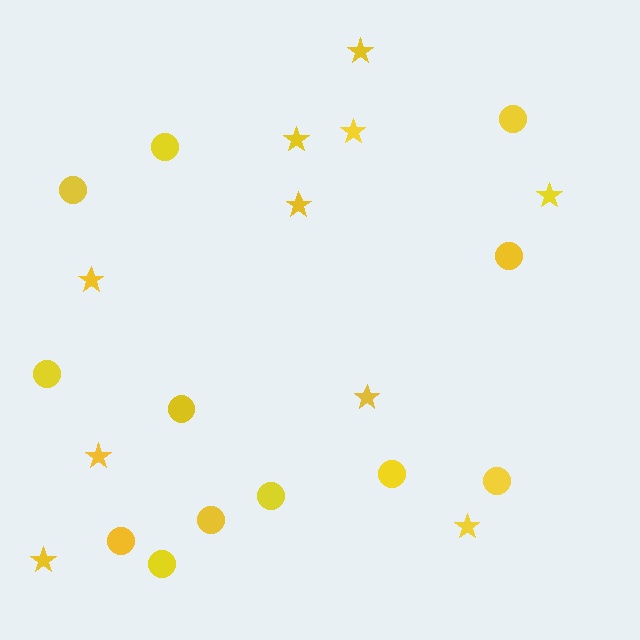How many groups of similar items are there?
There are 2 groups: one group of circles (12) and one group of stars (10).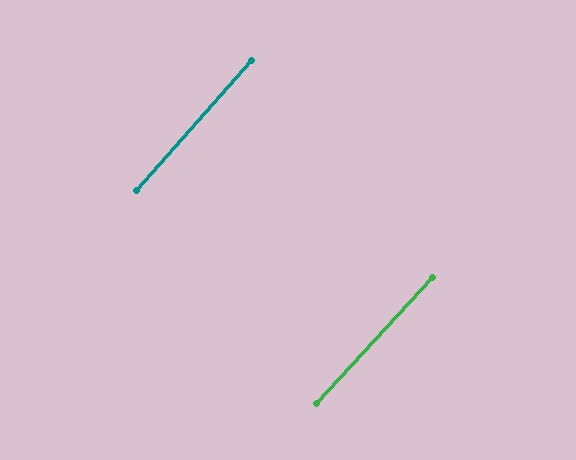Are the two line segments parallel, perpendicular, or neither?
Parallel — their directions differ by only 1.1°.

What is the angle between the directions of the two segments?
Approximately 1 degree.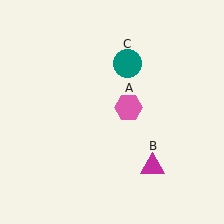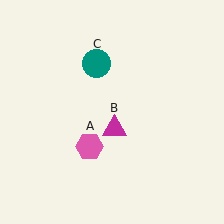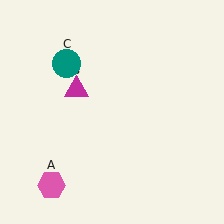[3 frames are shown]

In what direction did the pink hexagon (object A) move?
The pink hexagon (object A) moved down and to the left.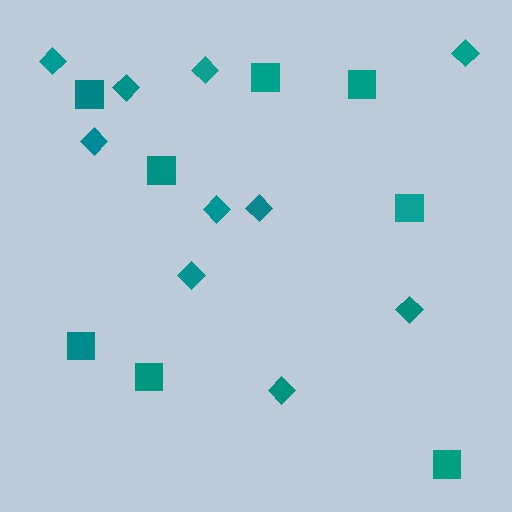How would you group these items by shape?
There are 2 groups: one group of squares (8) and one group of diamonds (10).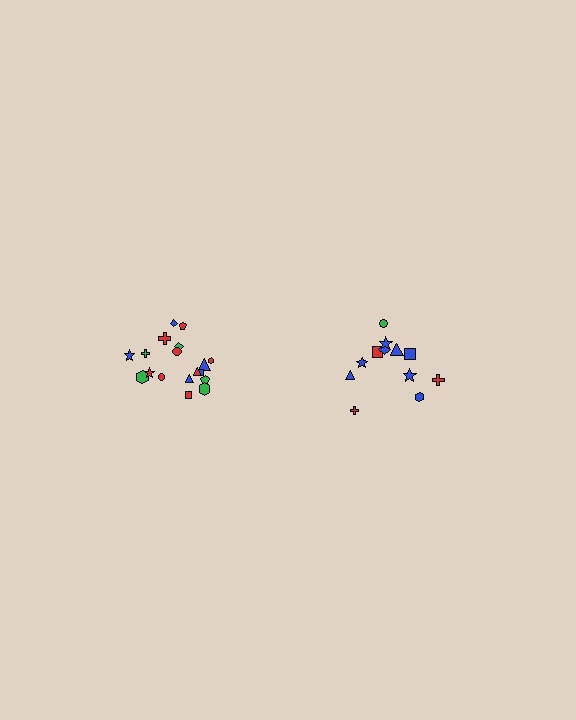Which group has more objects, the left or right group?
The left group.